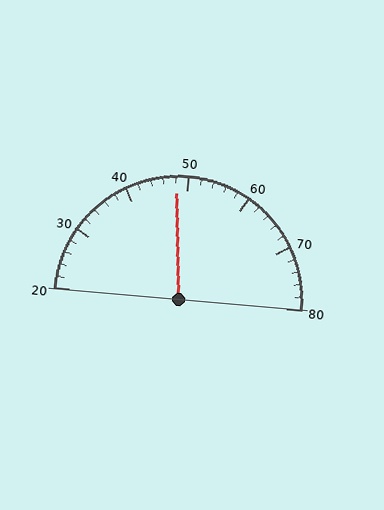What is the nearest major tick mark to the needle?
The nearest major tick mark is 50.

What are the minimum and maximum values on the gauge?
The gauge ranges from 20 to 80.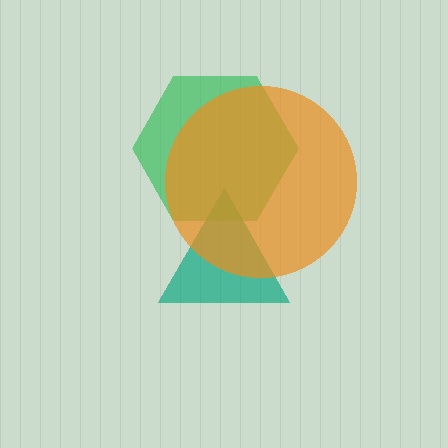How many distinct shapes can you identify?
There are 3 distinct shapes: a teal triangle, a green hexagon, an orange circle.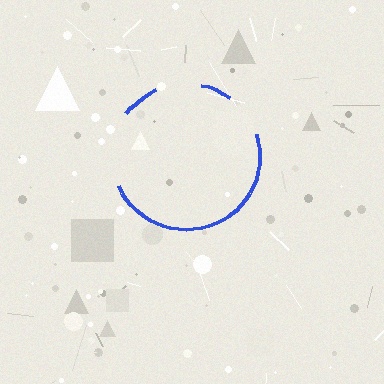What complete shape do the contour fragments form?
The contour fragments form a circle.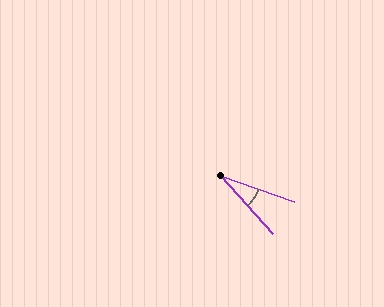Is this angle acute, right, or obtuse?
It is acute.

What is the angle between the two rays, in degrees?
Approximately 29 degrees.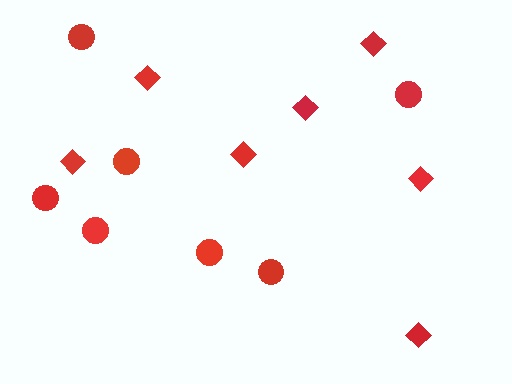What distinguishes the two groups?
There are 2 groups: one group of circles (7) and one group of diamonds (7).